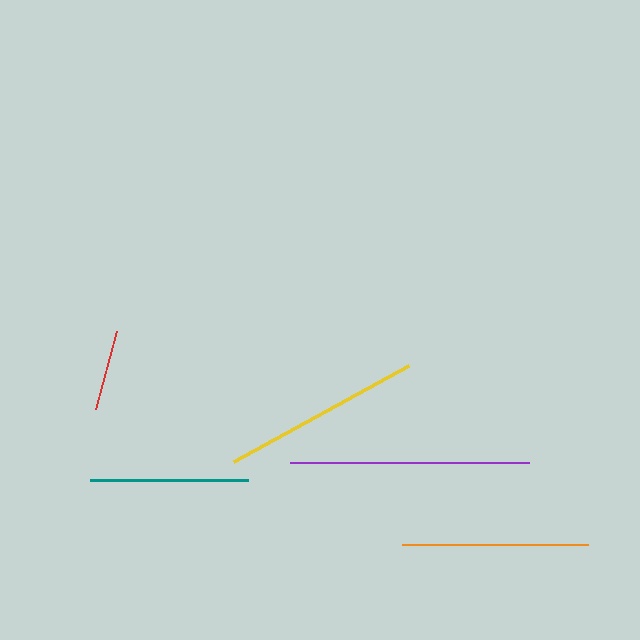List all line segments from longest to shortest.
From longest to shortest: purple, yellow, orange, teal, red.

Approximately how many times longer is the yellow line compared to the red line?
The yellow line is approximately 2.5 times the length of the red line.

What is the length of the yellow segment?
The yellow segment is approximately 200 pixels long.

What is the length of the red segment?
The red segment is approximately 81 pixels long.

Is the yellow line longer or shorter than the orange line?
The yellow line is longer than the orange line.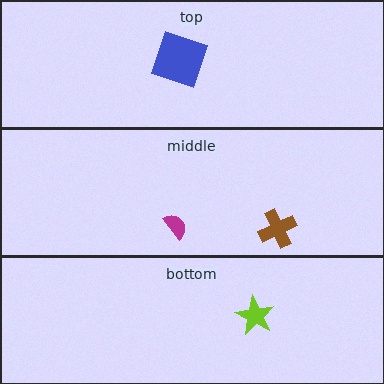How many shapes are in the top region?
1.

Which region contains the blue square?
The top region.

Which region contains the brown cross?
The middle region.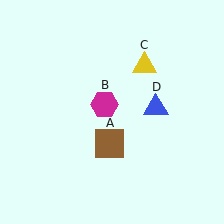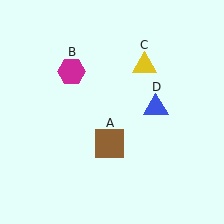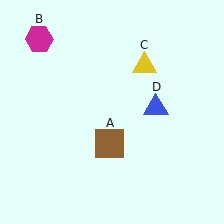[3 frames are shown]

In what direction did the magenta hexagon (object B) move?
The magenta hexagon (object B) moved up and to the left.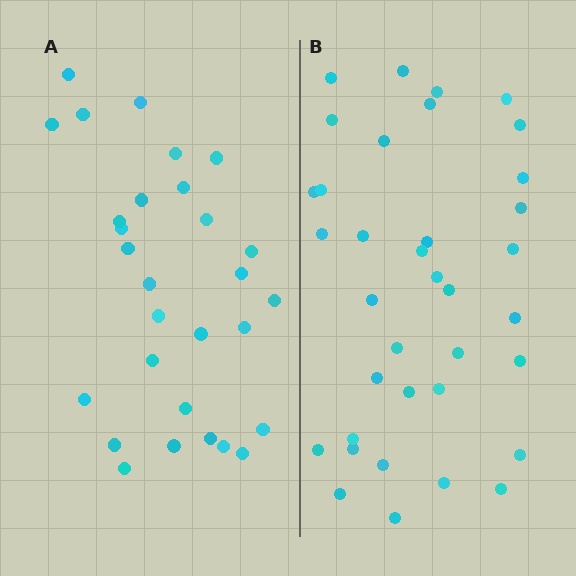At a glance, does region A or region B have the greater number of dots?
Region B (the right region) has more dots.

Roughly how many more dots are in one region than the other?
Region B has roughly 8 or so more dots than region A.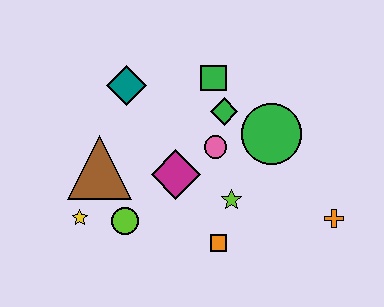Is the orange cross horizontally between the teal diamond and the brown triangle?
No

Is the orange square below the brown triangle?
Yes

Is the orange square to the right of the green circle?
No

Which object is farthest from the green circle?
The yellow star is farthest from the green circle.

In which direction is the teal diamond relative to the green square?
The teal diamond is to the left of the green square.